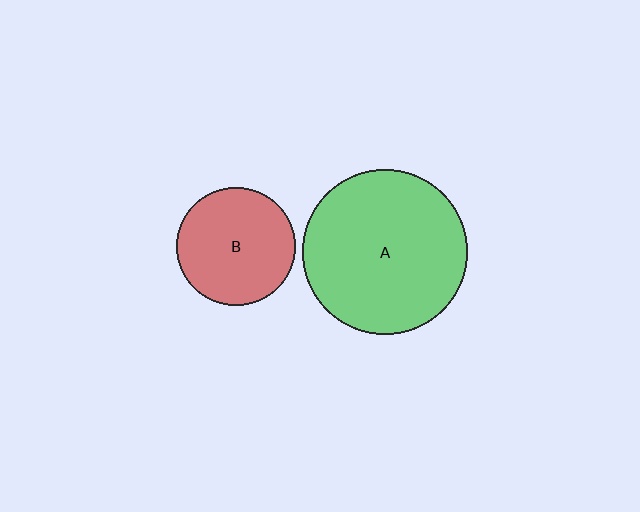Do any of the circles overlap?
No, none of the circles overlap.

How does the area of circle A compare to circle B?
Approximately 1.9 times.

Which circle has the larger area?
Circle A (green).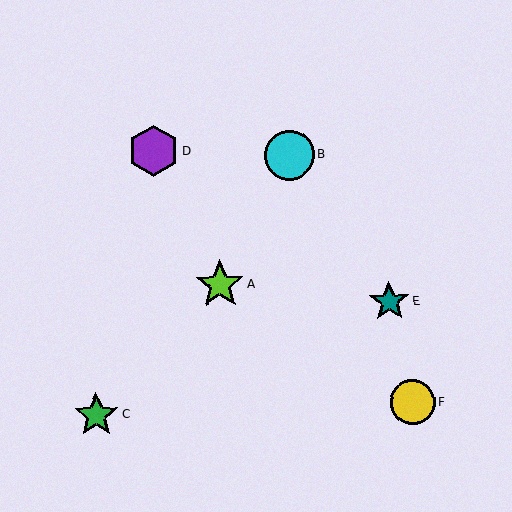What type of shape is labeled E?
Shape E is a teal star.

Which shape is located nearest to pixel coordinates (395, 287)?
The teal star (labeled E) at (389, 301) is nearest to that location.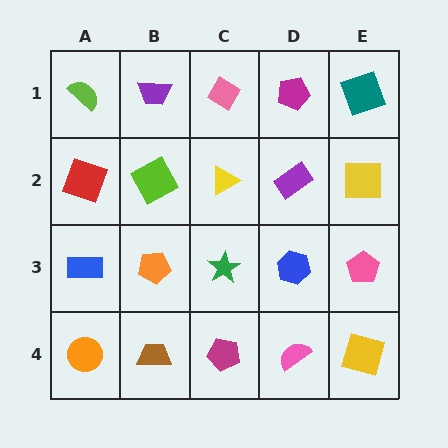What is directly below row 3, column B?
A brown trapezoid.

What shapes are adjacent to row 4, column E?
A pink pentagon (row 3, column E), a pink semicircle (row 4, column D).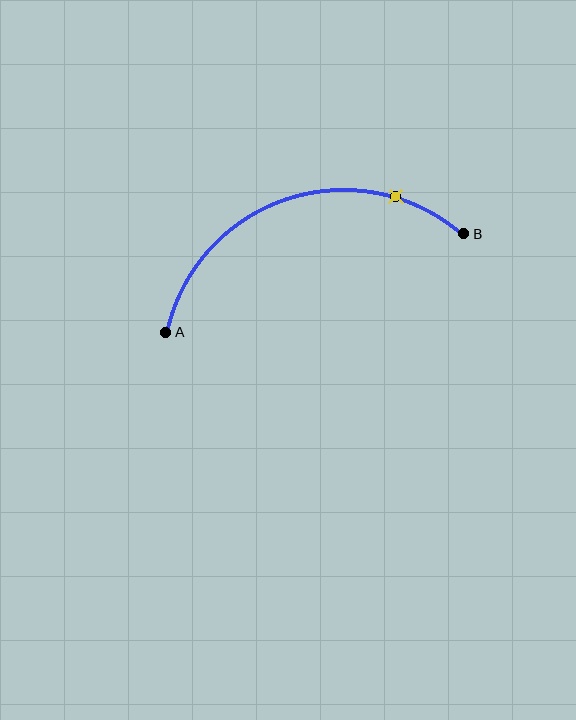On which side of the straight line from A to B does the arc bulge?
The arc bulges above the straight line connecting A and B.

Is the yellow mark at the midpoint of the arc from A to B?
No. The yellow mark lies on the arc but is closer to endpoint B. The arc midpoint would be at the point on the curve equidistant along the arc from both A and B.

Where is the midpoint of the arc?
The arc midpoint is the point on the curve farthest from the straight line joining A and B. It sits above that line.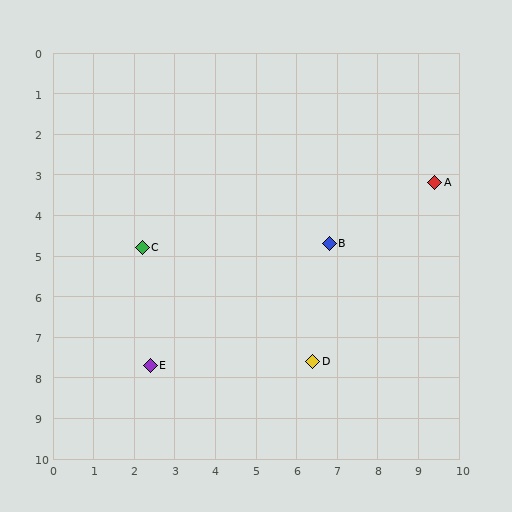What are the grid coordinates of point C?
Point C is at approximately (2.2, 4.8).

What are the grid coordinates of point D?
Point D is at approximately (6.4, 7.6).